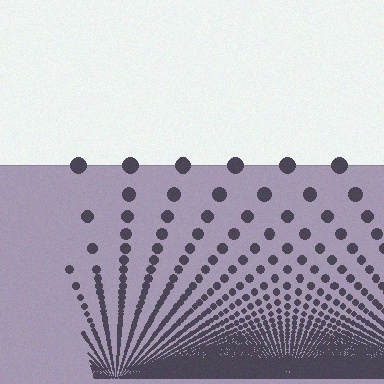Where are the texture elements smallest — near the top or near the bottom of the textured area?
Near the bottom.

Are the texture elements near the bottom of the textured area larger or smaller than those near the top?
Smaller. The gradient is inverted — elements near the bottom are smaller and denser.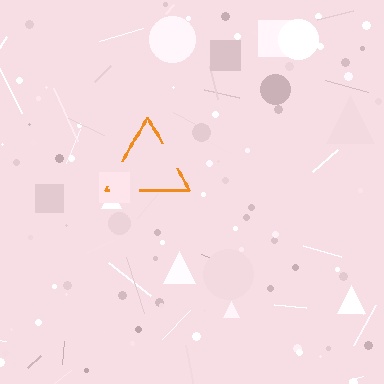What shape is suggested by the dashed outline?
The dashed outline suggests a triangle.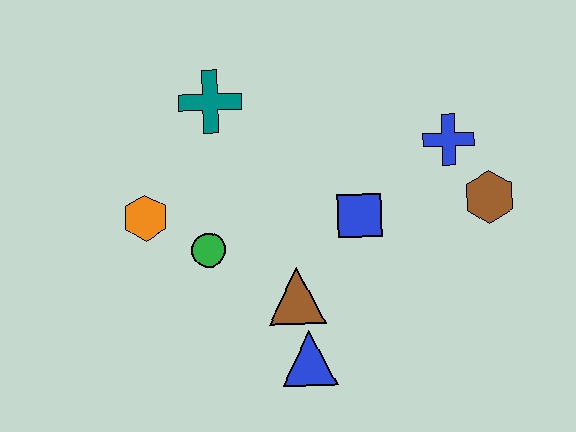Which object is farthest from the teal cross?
The brown hexagon is farthest from the teal cross.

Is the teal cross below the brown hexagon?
No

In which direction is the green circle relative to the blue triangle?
The green circle is above the blue triangle.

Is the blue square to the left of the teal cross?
No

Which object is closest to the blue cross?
The brown hexagon is closest to the blue cross.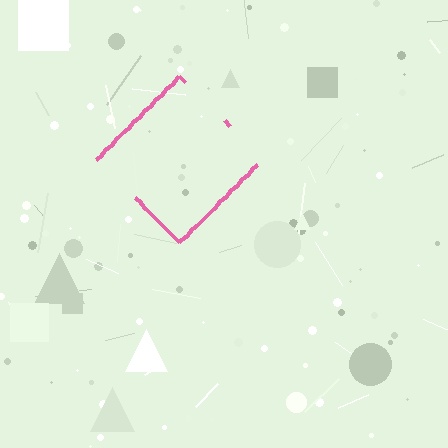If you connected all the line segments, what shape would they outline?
They would outline a diamond.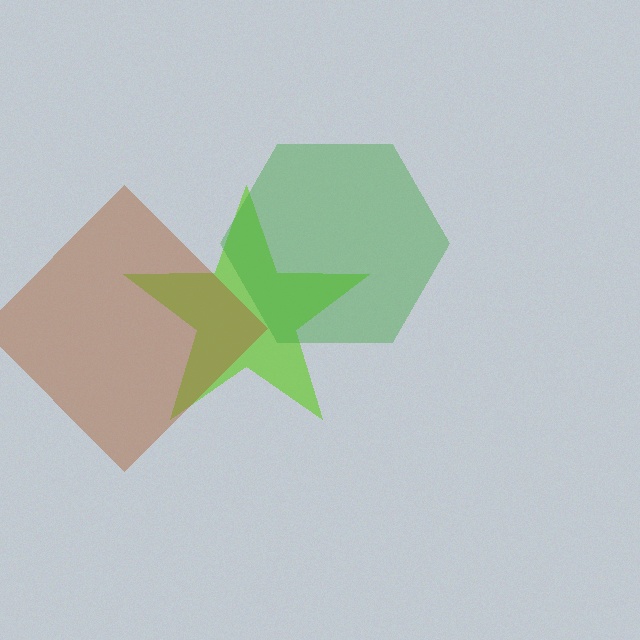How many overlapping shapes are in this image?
There are 3 overlapping shapes in the image.